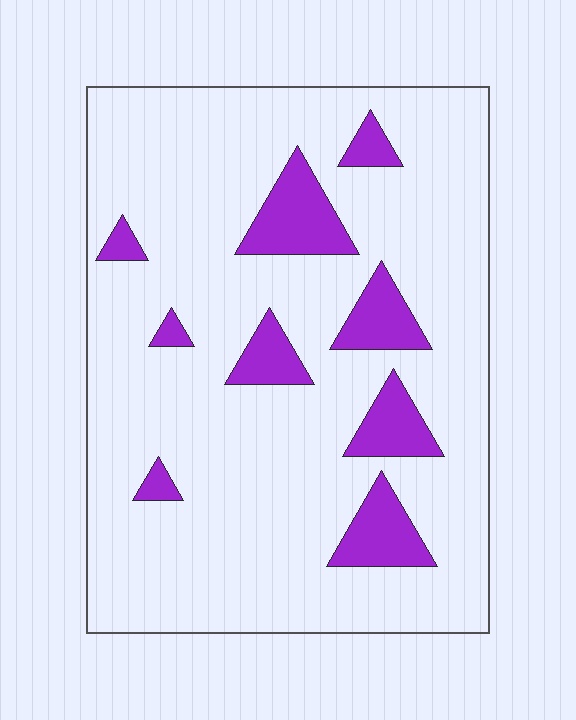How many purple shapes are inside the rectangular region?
9.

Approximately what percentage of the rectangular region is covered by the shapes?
Approximately 15%.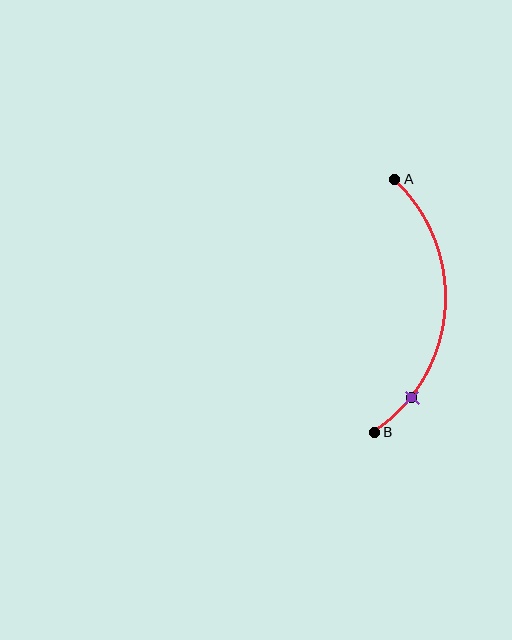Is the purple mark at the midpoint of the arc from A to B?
No. The purple mark lies on the arc but is closer to endpoint B. The arc midpoint would be at the point on the curve equidistant along the arc from both A and B.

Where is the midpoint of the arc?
The arc midpoint is the point on the curve farthest from the straight line joining A and B. It sits to the right of that line.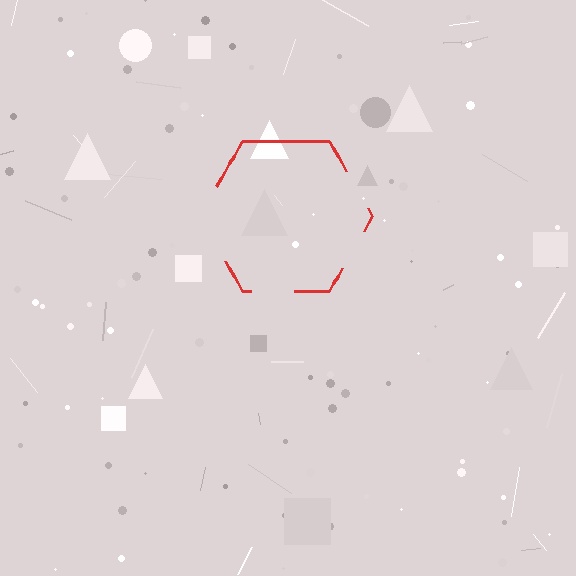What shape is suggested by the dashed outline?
The dashed outline suggests a hexagon.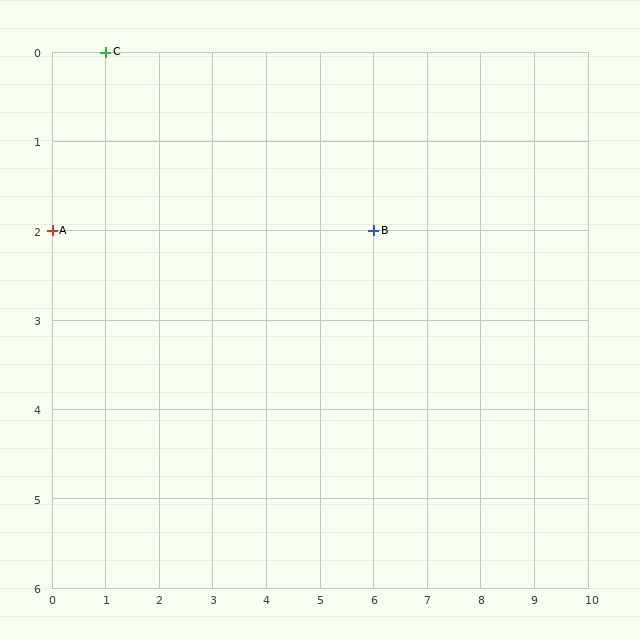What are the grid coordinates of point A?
Point A is at grid coordinates (0, 2).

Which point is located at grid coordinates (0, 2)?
Point A is at (0, 2).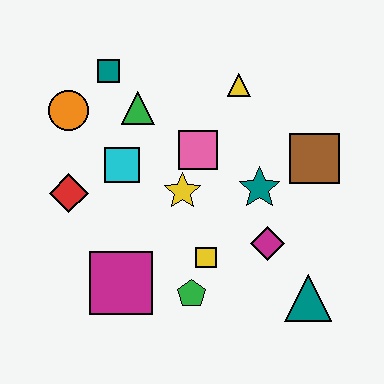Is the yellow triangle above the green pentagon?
Yes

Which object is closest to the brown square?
The teal star is closest to the brown square.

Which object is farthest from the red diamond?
The teal triangle is farthest from the red diamond.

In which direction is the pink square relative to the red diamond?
The pink square is to the right of the red diamond.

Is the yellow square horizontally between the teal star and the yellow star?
Yes